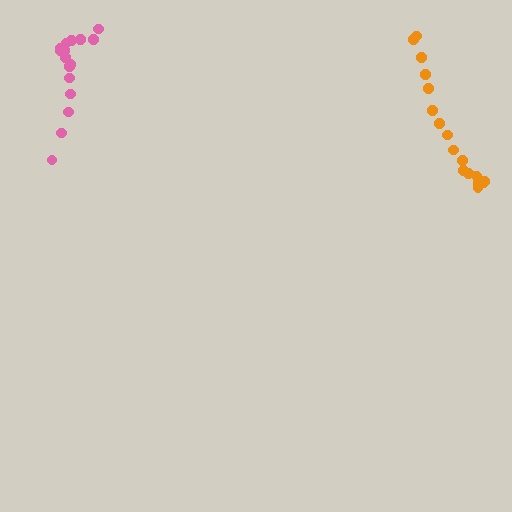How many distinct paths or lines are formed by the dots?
There are 2 distinct paths.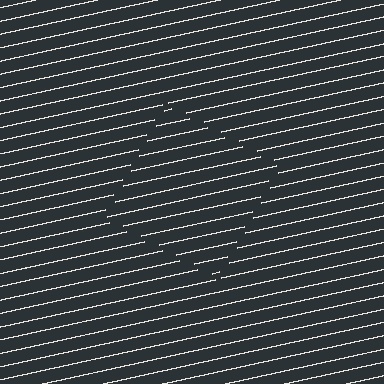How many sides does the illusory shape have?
4 sides — the line-ends trace a square.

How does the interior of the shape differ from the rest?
The interior of the shape contains the same grating, shifted by half a period — the contour is defined by the phase discontinuity where line-ends from the inner and outer gratings abut.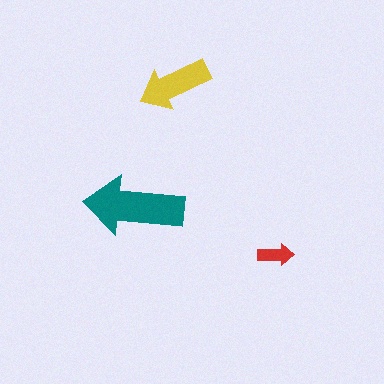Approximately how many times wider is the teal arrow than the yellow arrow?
About 1.5 times wider.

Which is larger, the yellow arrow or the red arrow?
The yellow one.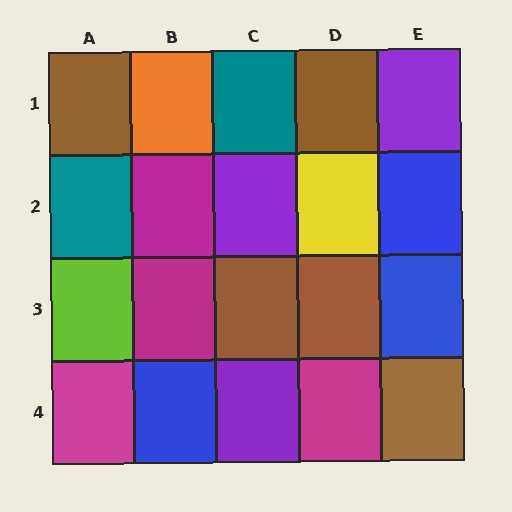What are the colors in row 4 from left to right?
Magenta, blue, purple, magenta, brown.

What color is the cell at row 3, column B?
Magenta.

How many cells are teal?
2 cells are teal.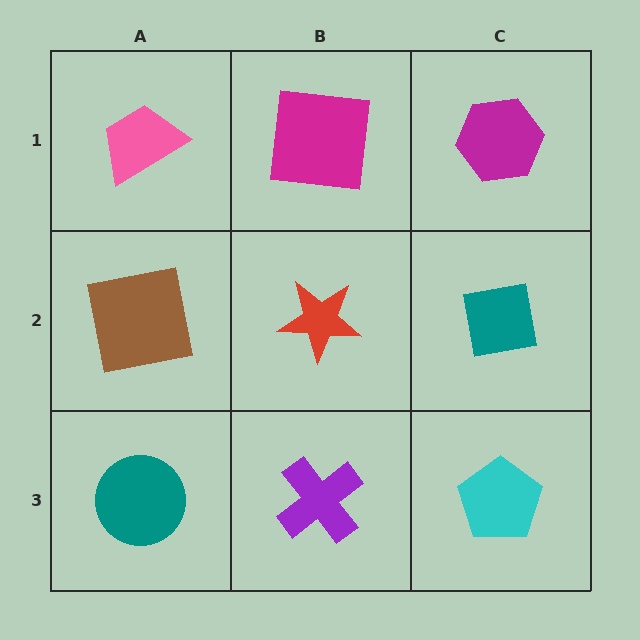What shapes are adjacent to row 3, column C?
A teal square (row 2, column C), a purple cross (row 3, column B).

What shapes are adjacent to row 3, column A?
A brown square (row 2, column A), a purple cross (row 3, column B).